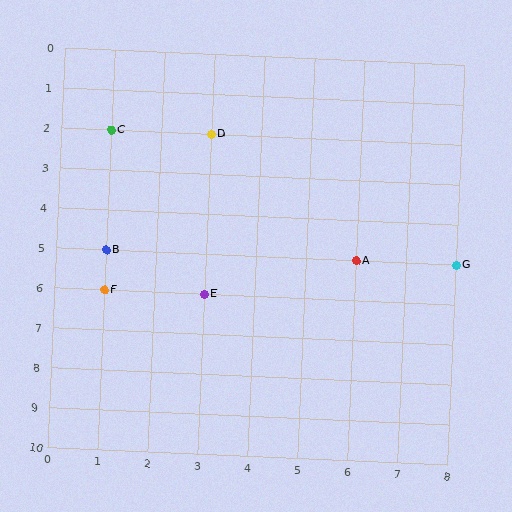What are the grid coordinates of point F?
Point F is at grid coordinates (1, 6).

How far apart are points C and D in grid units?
Points C and D are 2 columns apart.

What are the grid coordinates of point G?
Point G is at grid coordinates (8, 5).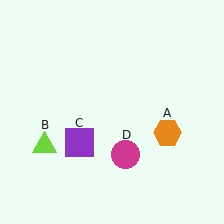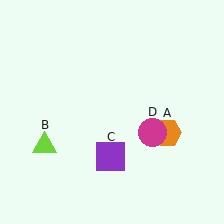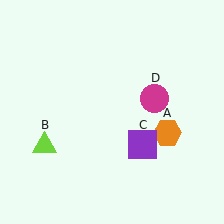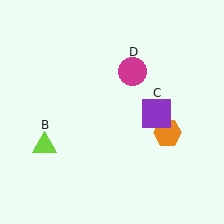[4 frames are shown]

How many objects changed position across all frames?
2 objects changed position: purple square (object C), magenta circle (object D).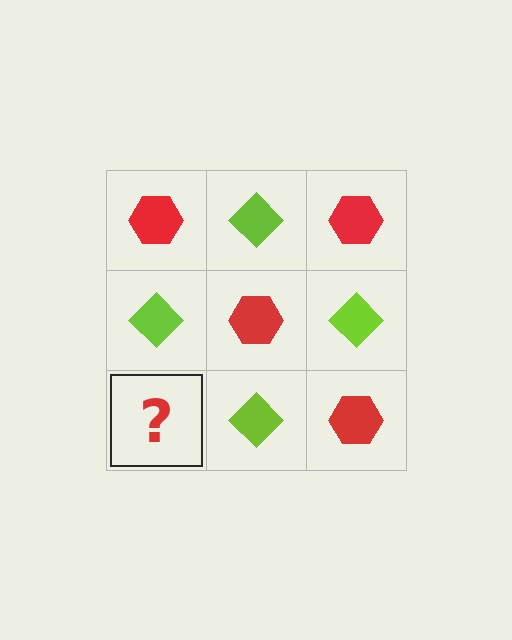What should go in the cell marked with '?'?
The missing cell should contain a red hexagon.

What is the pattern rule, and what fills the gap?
The rule is that it alternates red hexagon and lime diamond in a checkerboard pattern. The gap should be filled with a red hexagon.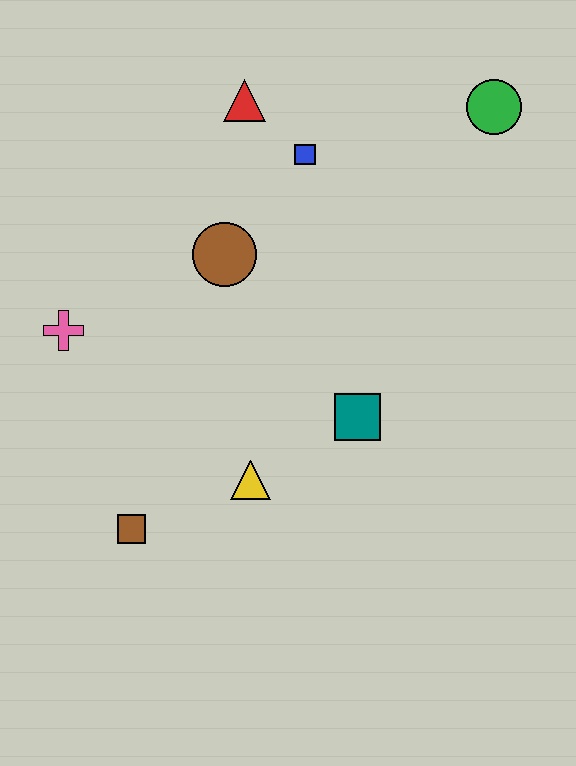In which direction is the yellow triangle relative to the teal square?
The yellow triangle is to the left of the teal square.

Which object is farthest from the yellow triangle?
The green circle is farthest from the yellow triangle.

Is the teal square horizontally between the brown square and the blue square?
No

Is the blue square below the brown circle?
No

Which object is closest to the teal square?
The yellow triangle is closest to the teal square.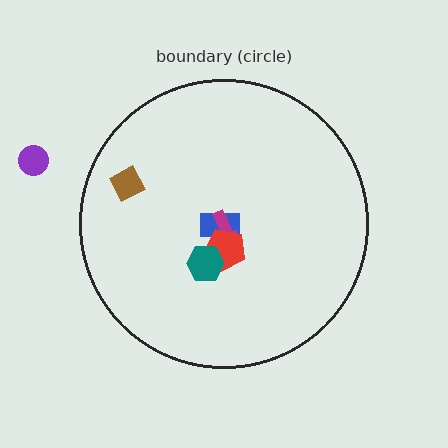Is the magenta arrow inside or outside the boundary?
Inside.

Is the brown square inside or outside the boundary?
Inside.